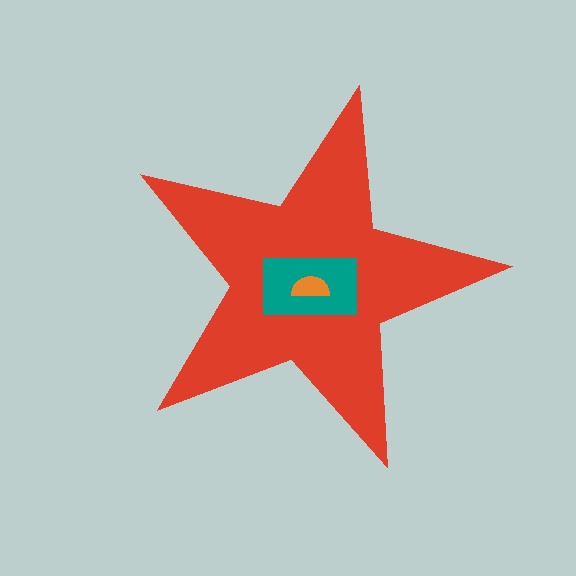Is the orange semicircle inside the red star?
Yes.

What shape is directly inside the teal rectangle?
The orange semicircle.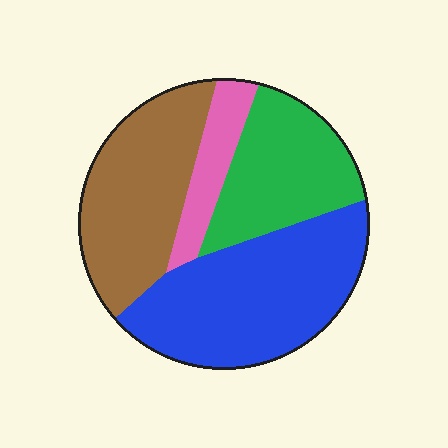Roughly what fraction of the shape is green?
Green takes up about one quarter (1/4) of the shape.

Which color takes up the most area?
Blue, at roughly 40%.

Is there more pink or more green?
Green.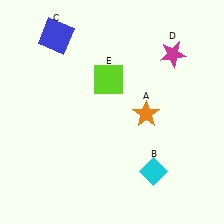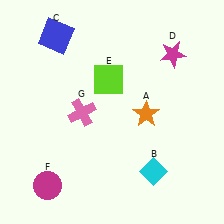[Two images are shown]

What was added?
A magenta circle (F), a pink cross (G) were added in Image 2.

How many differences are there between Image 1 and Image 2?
There are 2 differences between the two images.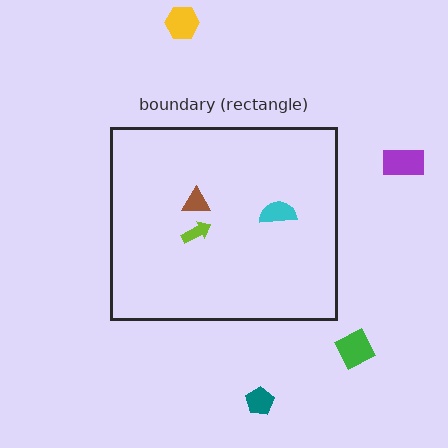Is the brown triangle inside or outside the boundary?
Inside.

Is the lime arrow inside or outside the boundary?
Inside.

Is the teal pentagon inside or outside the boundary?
Outside.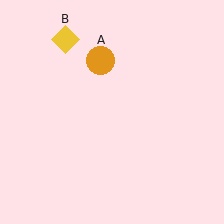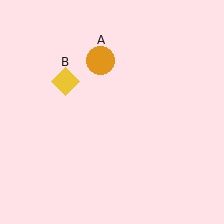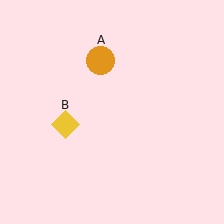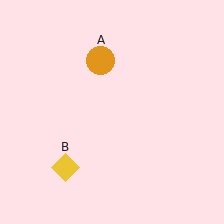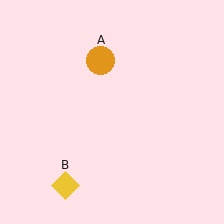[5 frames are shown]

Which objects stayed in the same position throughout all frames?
Orange circle (object A) remained stationary.